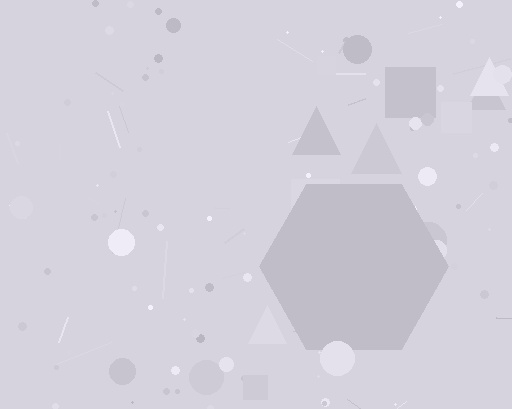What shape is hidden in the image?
A hexagon is hidden in the image.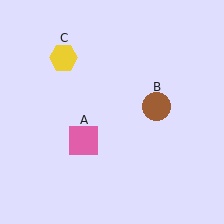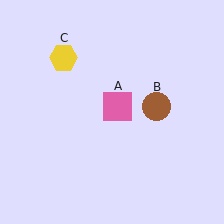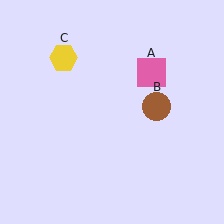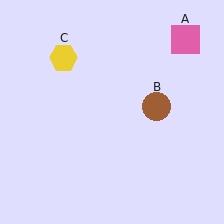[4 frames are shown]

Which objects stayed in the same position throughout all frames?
Brown circle (object B) and yellow hexagon (object C) remained stationary.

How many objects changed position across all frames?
1 object changed position: pink square (object A).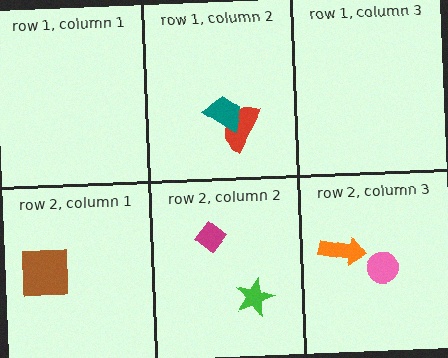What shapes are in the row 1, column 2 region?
The red semicircle, the teal trapezoid.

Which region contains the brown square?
The row 2, column 1 region.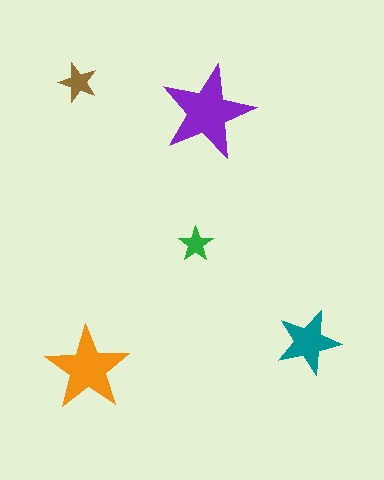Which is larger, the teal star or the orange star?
The orange one.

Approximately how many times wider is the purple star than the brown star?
About 2.5 times wider.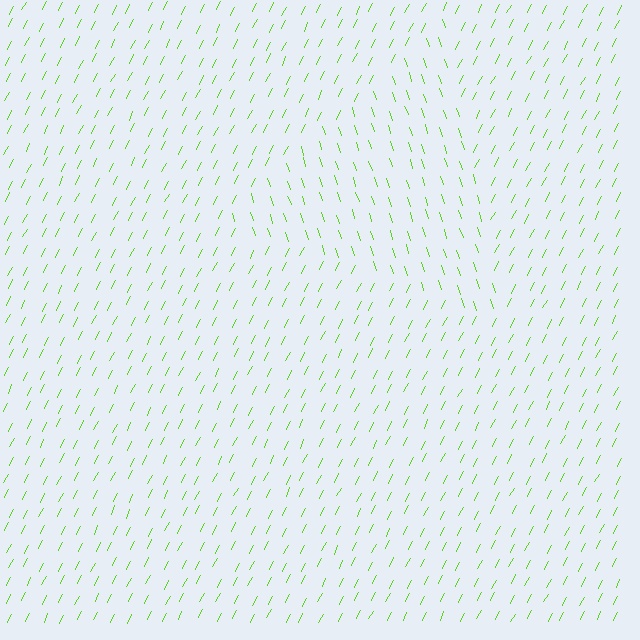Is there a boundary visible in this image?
Yes, there is a texture boundary formed by a change in line orientation.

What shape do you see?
I see a triangle.